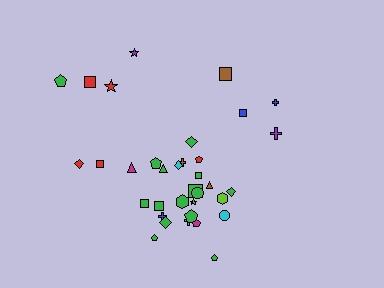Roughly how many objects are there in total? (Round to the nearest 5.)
Roughly 35 objects in total.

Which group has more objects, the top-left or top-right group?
The top-left group.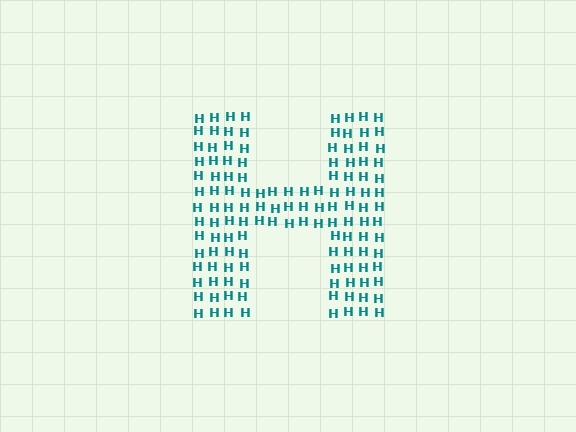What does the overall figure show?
The overall figure shows the letter H.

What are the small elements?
The small elements are letter H's.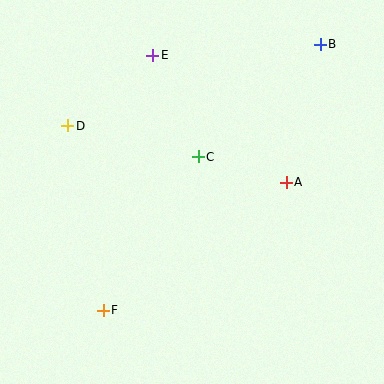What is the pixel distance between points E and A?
The distance between E and A is 184 pixels.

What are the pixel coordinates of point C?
Point C is at (198, 157).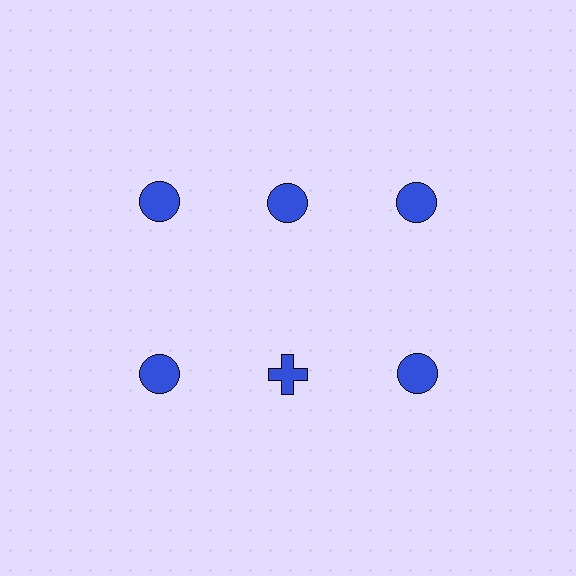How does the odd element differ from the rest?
It has a different shape: cross instead of circle.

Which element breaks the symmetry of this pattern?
The blue cross in the second row, second from left column breaks the symmetry. All other shapes are blue circles.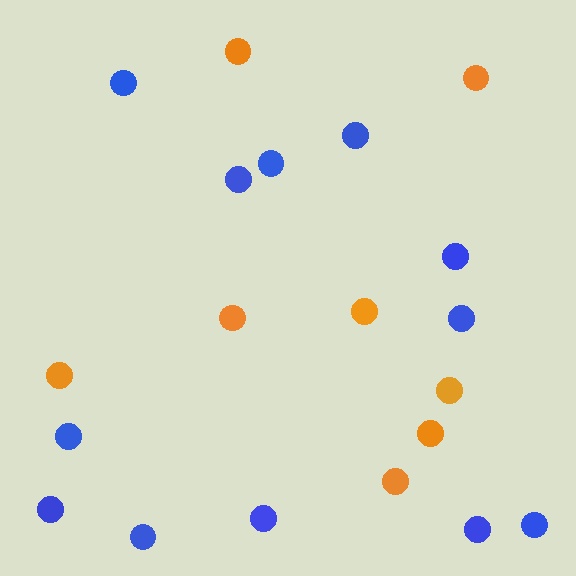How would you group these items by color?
There are 2 groups: one group of blue circles (12) and one group of orange circles (8).